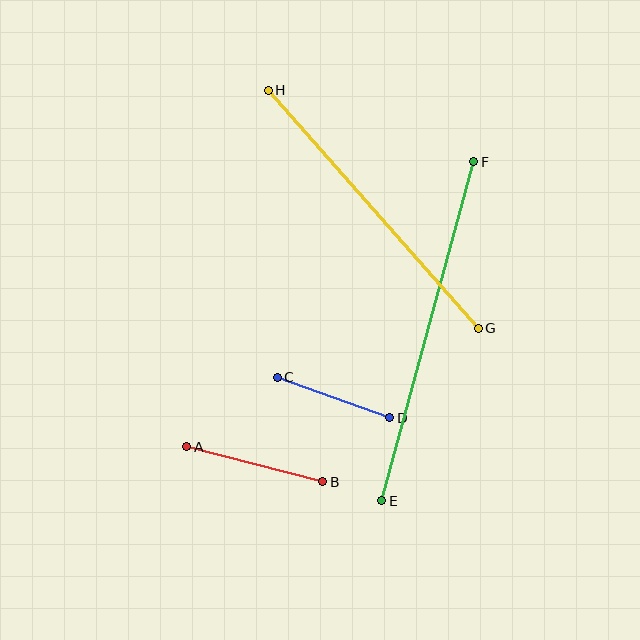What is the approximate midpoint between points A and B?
The midpoint is at approximately (255, 464) pixels.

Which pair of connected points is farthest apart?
Points E and F are farthest apart.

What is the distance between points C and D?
The distance is approximately 119 pixels.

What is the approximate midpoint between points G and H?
The midpoint is at approximately (373, 209) pixels.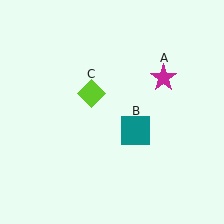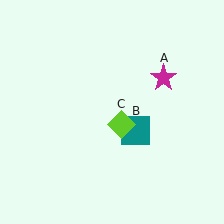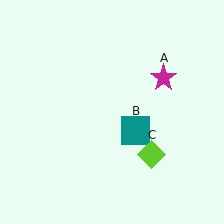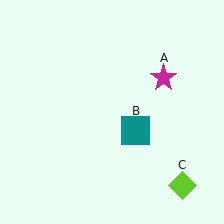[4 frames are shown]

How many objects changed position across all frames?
1 object changed position: lime diamond (object C).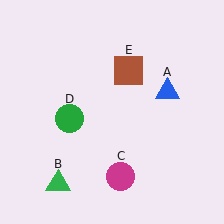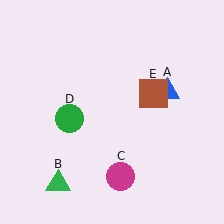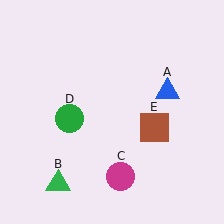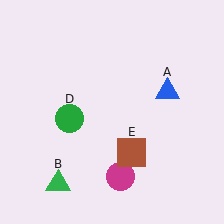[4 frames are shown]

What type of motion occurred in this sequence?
The brown square (object E) rotated clockwise around the center of the scene.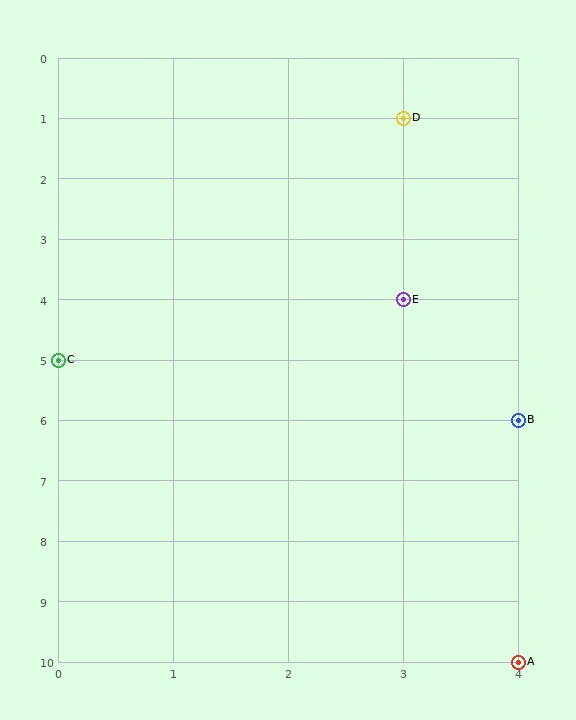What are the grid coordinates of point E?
Point E is at grid coordinates (3, 4).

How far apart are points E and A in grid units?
Points E and A are 1 column and 6 rows apart (about 6.1 grid units diagonally).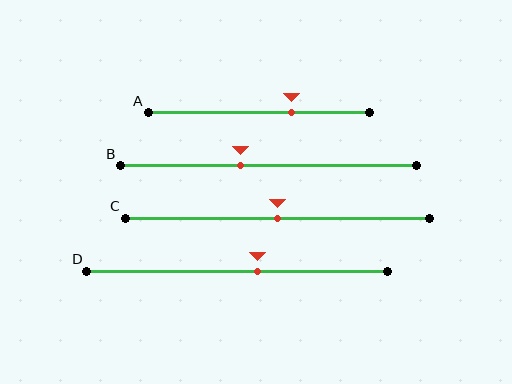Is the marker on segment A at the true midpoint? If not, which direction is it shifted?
No, the marker on segment A is shifted to the right by about 15% of the segment length.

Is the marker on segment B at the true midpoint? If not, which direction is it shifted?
No, the marker on segment B is shifted to the left by about 10% of the segment length.